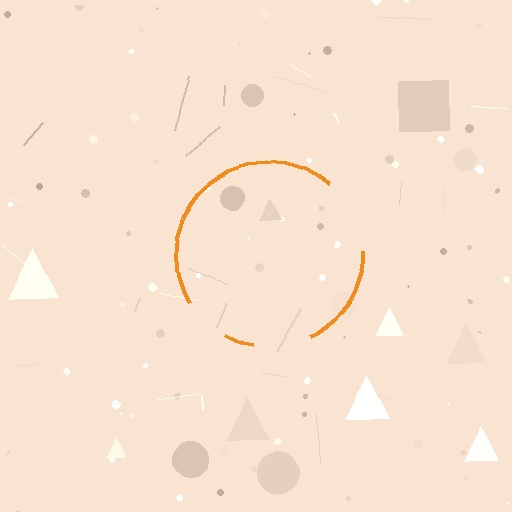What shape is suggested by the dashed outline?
The dashed outline suggests a circle.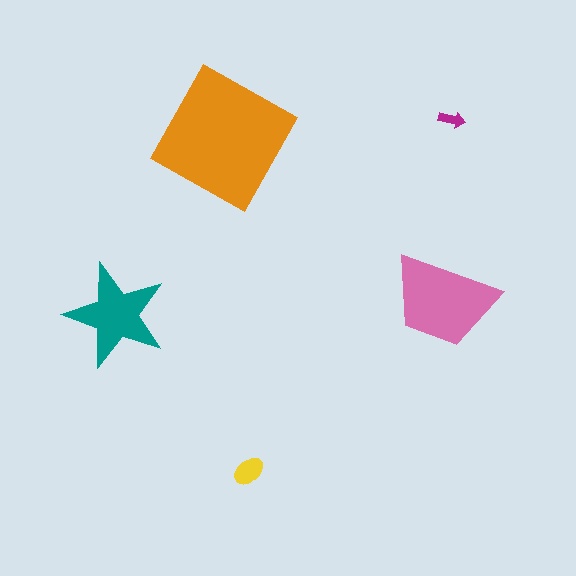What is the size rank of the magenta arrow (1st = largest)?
5th.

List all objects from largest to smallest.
The orange square, the pink trapezoid, the teal star, the yellow ellipse, the magenta arrow.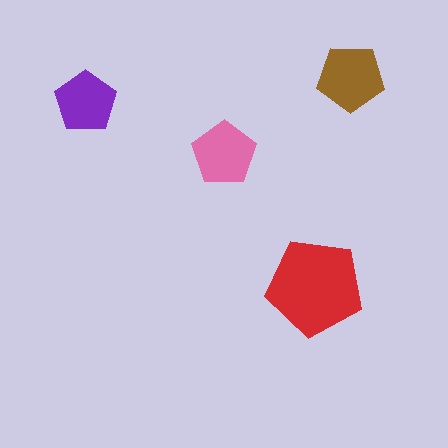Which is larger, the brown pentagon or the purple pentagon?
The brown one.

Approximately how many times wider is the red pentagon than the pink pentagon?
About 1.5 times wider.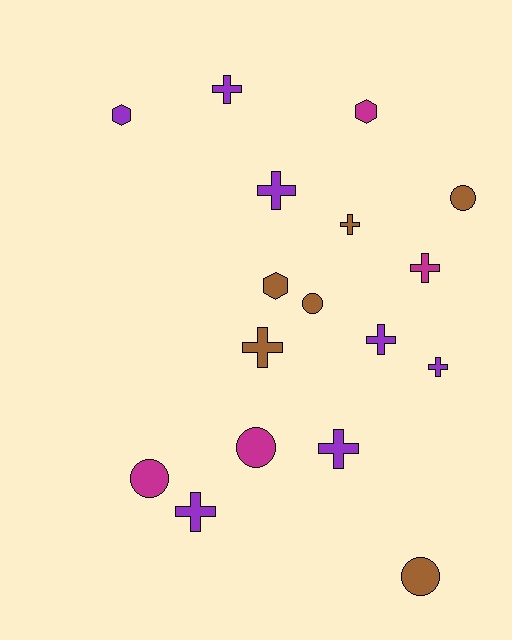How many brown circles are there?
There are 3 brown circles.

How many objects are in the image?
There are 17 objects.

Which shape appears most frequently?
Cross, with 9 objects.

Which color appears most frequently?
Purple, with 7 objects.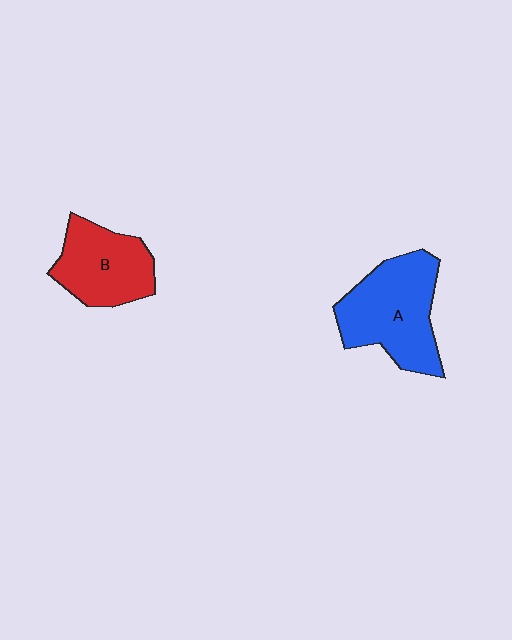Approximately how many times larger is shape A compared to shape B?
Approximately 1.3 times.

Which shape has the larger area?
Shape A (blue).